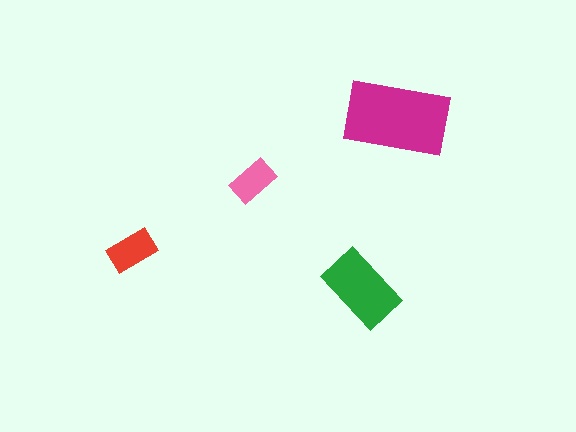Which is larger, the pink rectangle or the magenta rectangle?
The magenta one.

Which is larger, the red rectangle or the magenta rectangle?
The magenta one.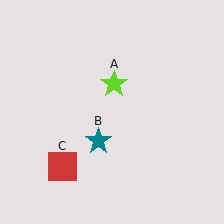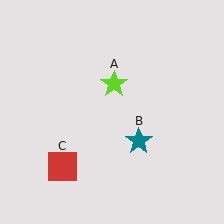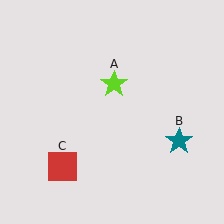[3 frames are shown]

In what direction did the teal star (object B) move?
The teal star (object B) moved right.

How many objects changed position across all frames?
1 object changed position: teal star (object B).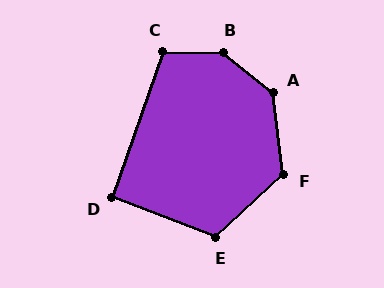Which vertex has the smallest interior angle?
D, at approximately 92 degrees.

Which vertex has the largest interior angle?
B, at approximately 142 degrees.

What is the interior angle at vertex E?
Approximately 116 degrees (obtuse).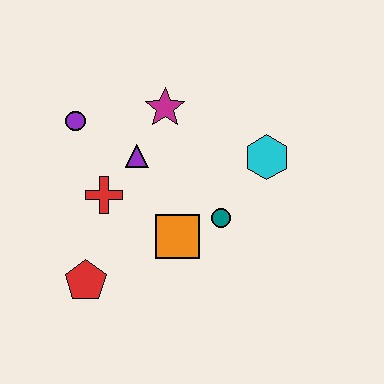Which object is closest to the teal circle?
The orange square is closest to the teal circle.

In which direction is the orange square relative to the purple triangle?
The orange square is below the purple triangle.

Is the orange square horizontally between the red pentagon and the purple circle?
No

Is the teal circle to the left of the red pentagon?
No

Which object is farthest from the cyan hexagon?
The red pentagon is farthest from the cyan hexagon.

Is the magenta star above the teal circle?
Yes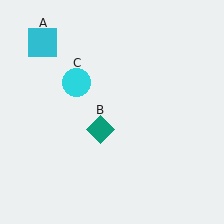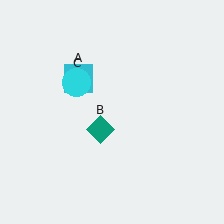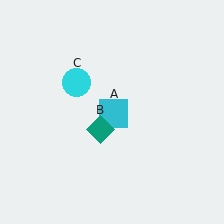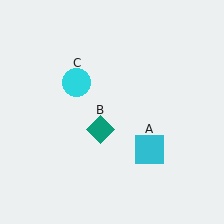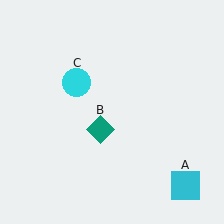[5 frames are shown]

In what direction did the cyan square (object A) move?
The cyan square (object A) moved down and to the right.